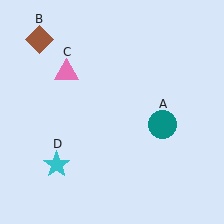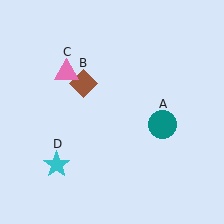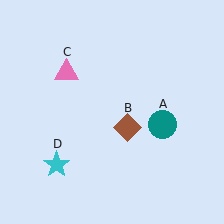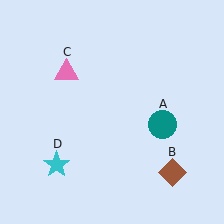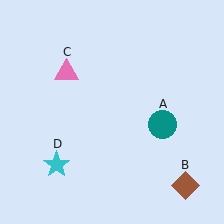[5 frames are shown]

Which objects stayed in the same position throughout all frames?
Teal circle (object A) and pink triangle (object C) and cyan star (object D) remained stationary.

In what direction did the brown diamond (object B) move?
The brown diamond (object B) moved down and to the right.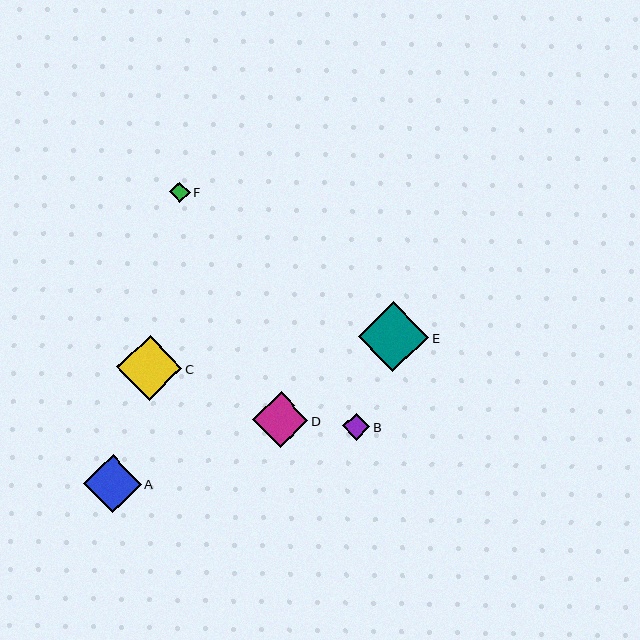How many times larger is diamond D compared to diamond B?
Diamond D is approximately 2.0 times the size of diamond B.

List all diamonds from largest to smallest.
From largest to smallest: E, C, A, D, B, F.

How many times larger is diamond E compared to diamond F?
Diamond E is approximately 3.4 times the size of diamond F.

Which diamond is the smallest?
Diamond F is the smallest with a size of approximately 20 pixels.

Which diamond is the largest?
Diamond E is the largest with a size of approximately 70 pixels.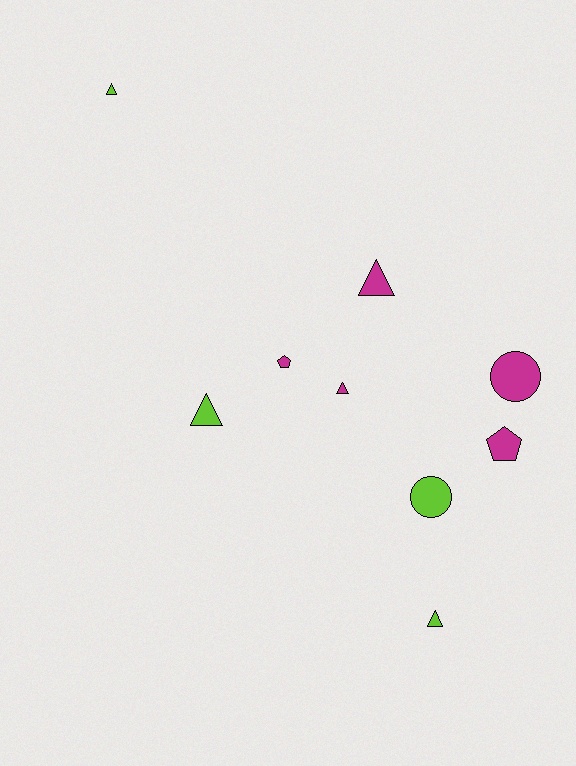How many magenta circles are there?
There is 1 magenta circle.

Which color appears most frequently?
Magenta, with 5 objects.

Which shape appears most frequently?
Triangle, with 5 objects.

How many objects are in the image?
There are 9 objects.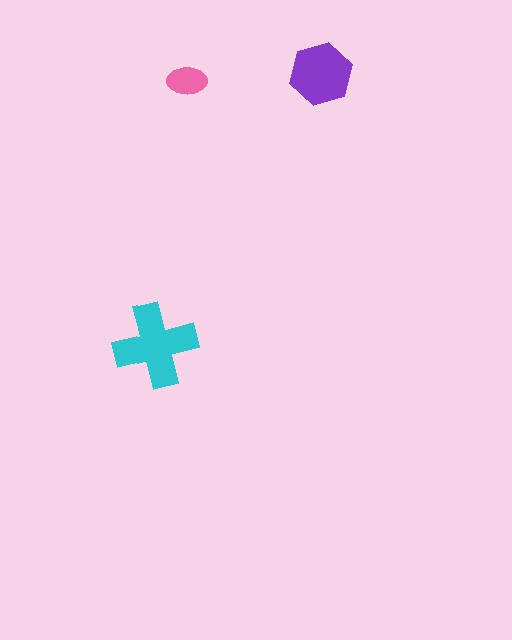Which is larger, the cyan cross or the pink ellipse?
The cyan cross.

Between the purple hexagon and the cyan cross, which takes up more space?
The cyan cross.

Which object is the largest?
The cyan cross.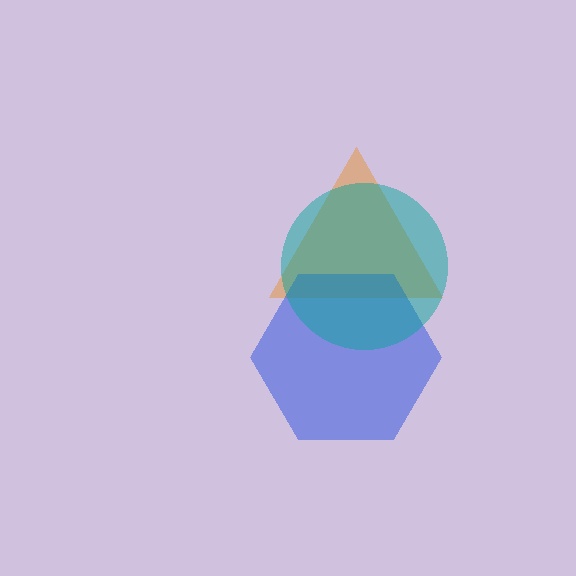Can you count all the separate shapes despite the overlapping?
Yes, there are 3 separate shapes.